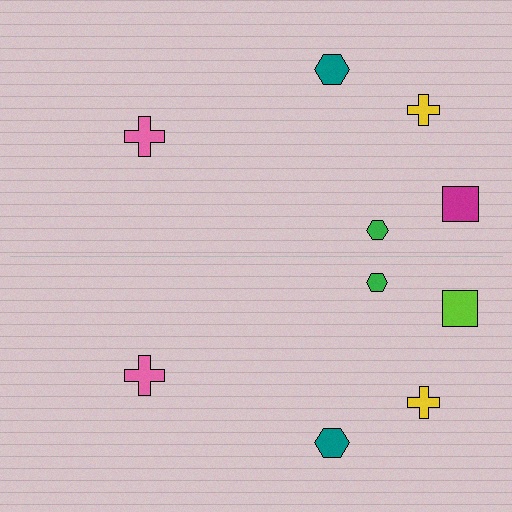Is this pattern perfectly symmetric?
No, the pattern is not perfectly symmetric. The lime square on the bottom side breaks the symmetry — its mirror counterpart is magenta.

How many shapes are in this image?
There are 10 shapes in this image.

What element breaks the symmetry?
The lime square on the bottom side breaks the symmetry — its mirror counterpart is magenta.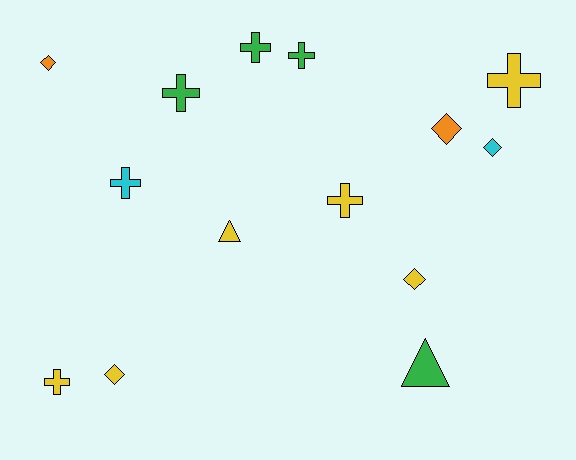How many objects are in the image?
There are 14 objects.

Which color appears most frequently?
Yellow, with 6 objects.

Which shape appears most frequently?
Cross, with 7 objects.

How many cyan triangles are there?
There are no cyan triangles.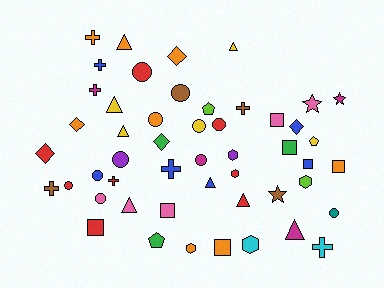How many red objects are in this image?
There are 8 red objects.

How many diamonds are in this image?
There are 5 diamonds.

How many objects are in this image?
There are 50 objects.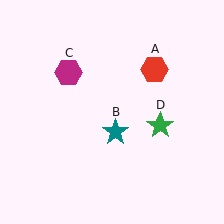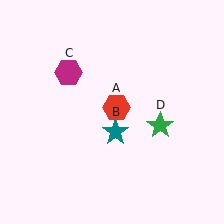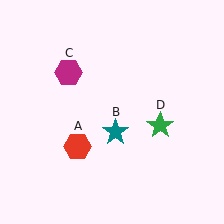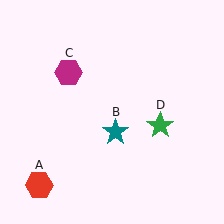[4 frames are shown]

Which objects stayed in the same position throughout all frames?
Teal star (object B) and magenta hexagon (object C) and green star (object D) remained stationary.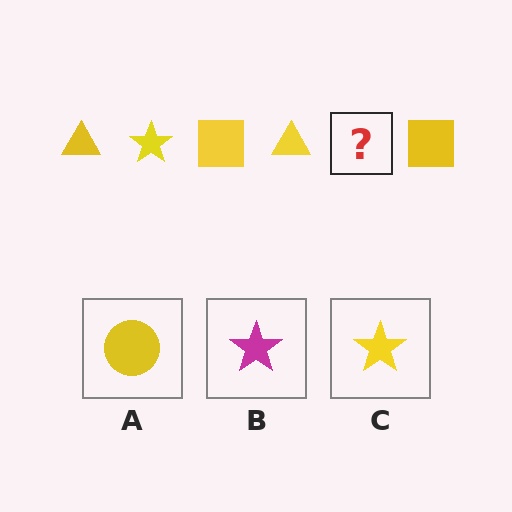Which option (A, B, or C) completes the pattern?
C.